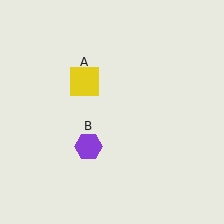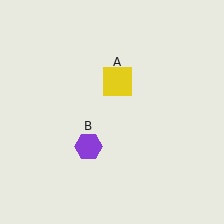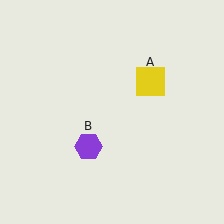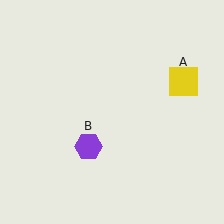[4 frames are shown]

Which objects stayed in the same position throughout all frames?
Purple hexagon (object B) remained stationary.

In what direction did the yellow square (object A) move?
The yellow square (object A) moved right.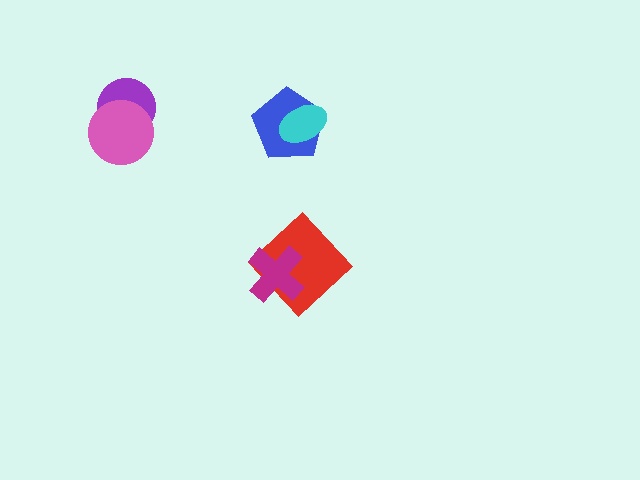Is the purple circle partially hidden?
Yes, it is partially covered by another shape.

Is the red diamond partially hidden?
Yes, it is partially covered by another shape.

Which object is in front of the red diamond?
The magenta cross is in front of the red diamond.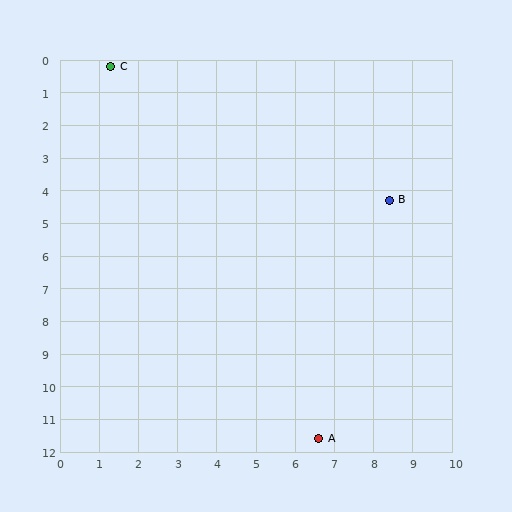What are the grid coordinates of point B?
Point B is at approximately (8.4, 4.3).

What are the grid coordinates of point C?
Point C is at approximately (1.3, 0.2).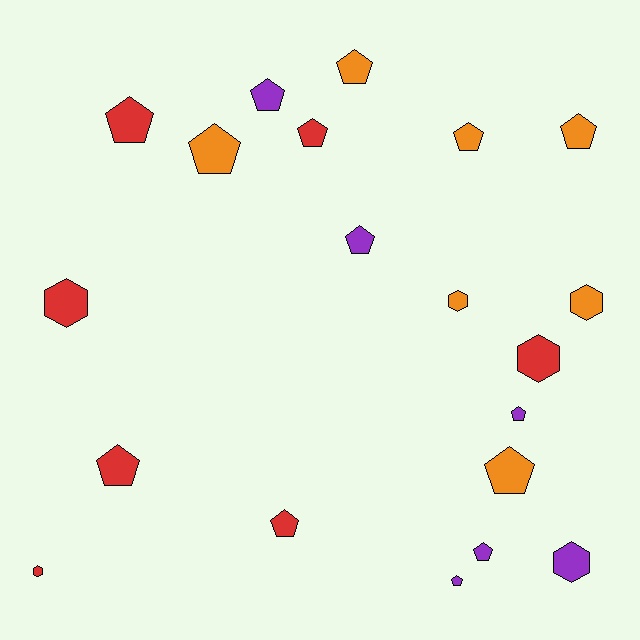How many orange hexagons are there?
There are 2 orange hexagons.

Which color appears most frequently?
Orange, with 7 objects.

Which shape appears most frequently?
Pentagon, with 14 objects.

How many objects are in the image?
There are 20 objects.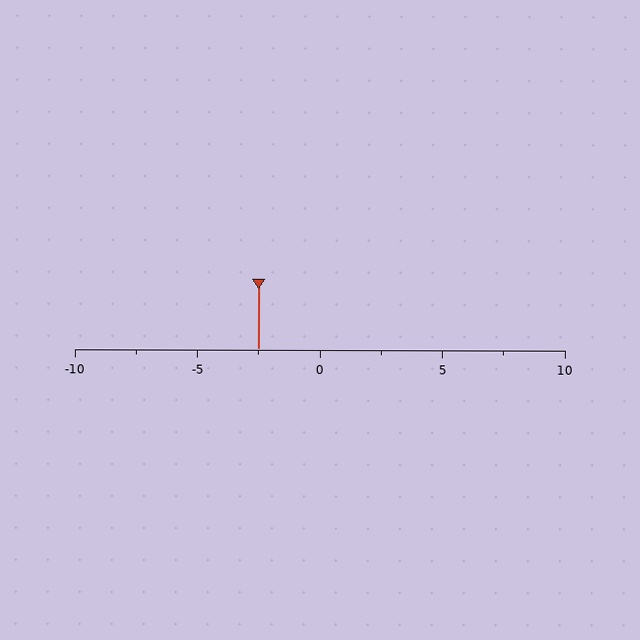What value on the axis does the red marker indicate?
The marker indicates approximately -2.5.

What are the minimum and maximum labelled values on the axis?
The axis runs from -10 to 10.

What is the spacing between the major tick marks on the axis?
The major ticks are spaced 5 apart.